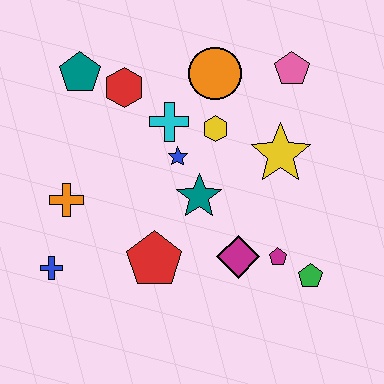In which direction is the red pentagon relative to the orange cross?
The red pentagon is to the right of the orange cross.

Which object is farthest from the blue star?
The green pentagon is farthest from the blue star.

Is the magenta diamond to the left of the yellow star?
Yes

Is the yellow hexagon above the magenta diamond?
Yes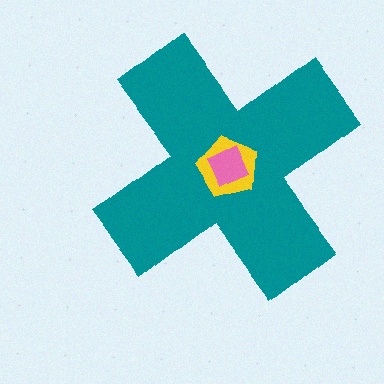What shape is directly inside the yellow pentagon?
The pink diamond.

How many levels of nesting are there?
3.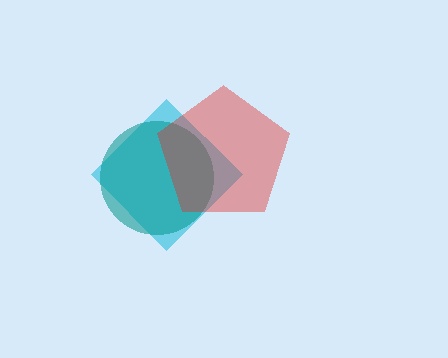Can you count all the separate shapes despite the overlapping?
Yes, there are 3 separate shapes.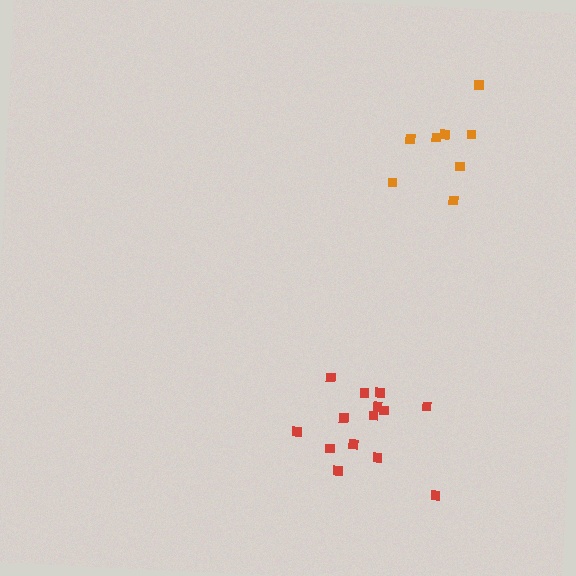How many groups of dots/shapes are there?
There are 2 groups.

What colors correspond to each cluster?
The clusters are colored: red, orange.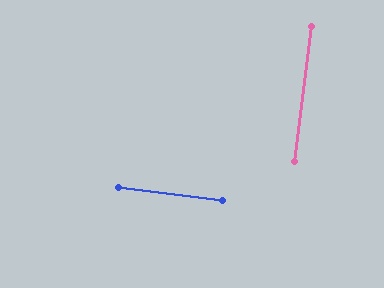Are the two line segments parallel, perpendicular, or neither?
Perpendicular — they meet at approximately 90°.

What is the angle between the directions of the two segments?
Approximately 90 degrees.